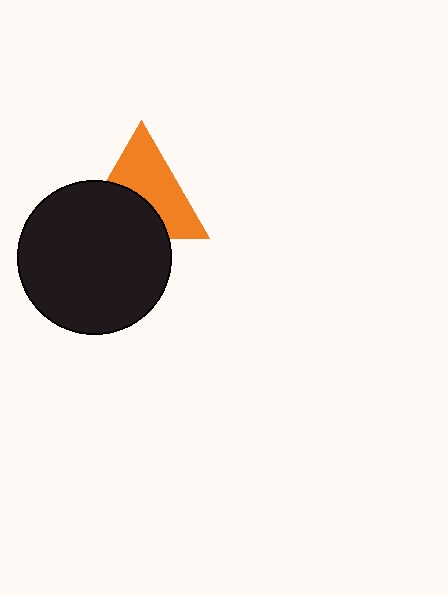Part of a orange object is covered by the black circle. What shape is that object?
It is a triangle.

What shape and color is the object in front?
The object in front is a black circle.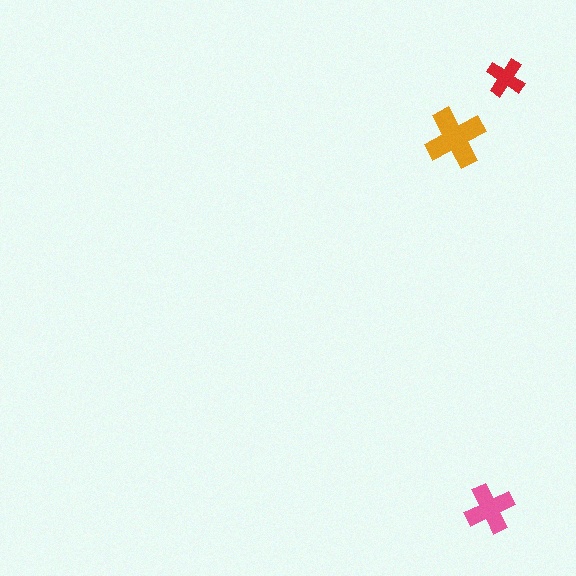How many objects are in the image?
There are 3 objects in the image.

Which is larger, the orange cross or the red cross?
The orange one.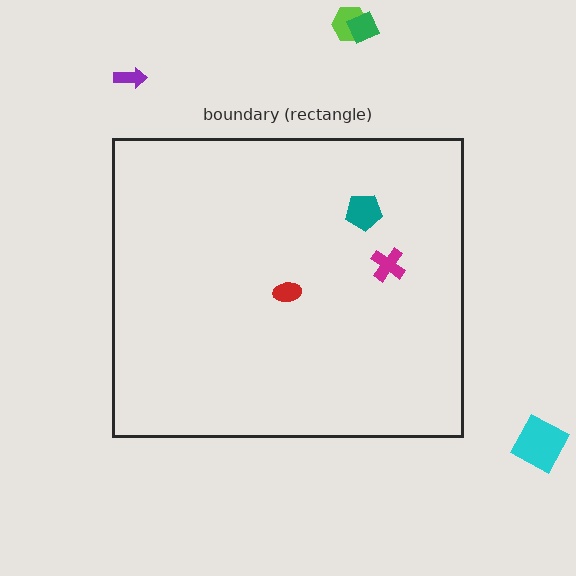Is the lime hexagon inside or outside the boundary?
Outside.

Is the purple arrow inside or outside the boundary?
Outside.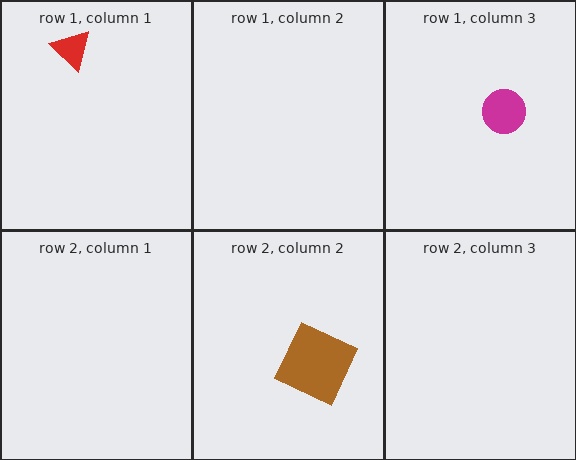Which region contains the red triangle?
The row 1, column 1 region.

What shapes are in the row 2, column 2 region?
The brown square.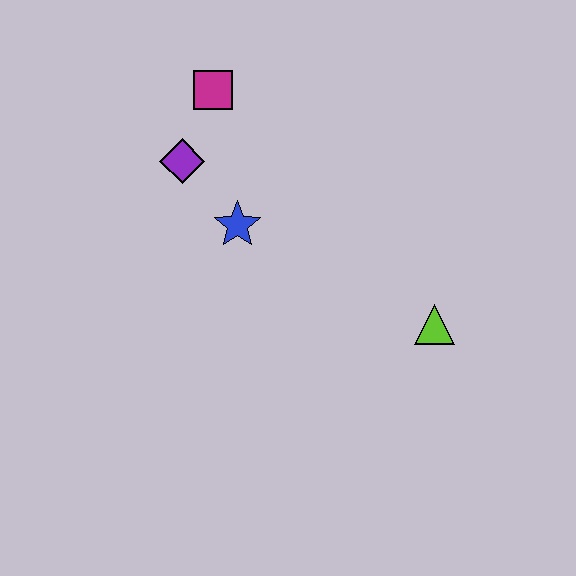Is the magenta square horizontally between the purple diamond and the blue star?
Yes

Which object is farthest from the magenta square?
The lime triangle is farthest from the magenta square.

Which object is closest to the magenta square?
The purple diamond is closest to the magenta square.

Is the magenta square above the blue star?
Yes